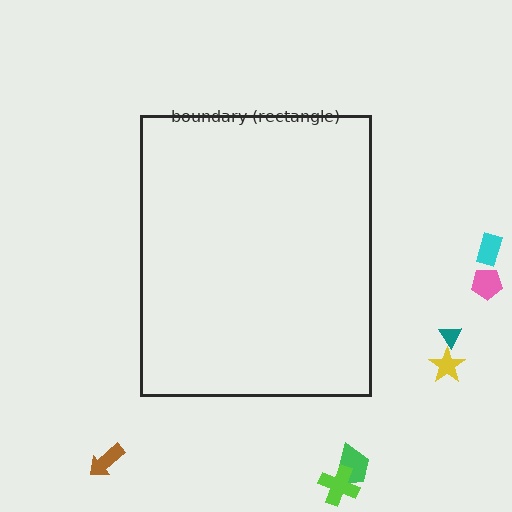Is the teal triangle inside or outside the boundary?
Outside.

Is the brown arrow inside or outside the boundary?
Outside.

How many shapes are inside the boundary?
0 inside, 7 outside.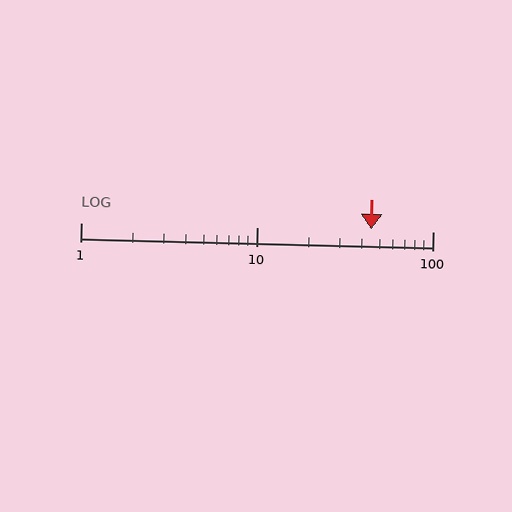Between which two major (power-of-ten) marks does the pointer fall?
The pointer is between 10 and 100.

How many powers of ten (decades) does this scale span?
The scale spans 2 decades, from 1 to 100.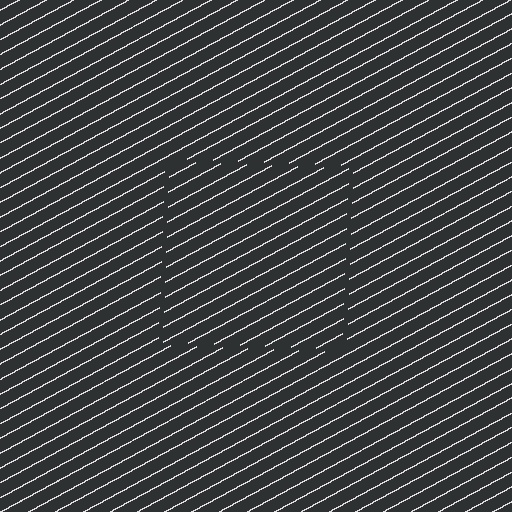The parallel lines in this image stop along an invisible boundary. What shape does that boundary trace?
An illusory square. The interior of the shape contains the same grating, shifted by half a period — the contour is defined by the phase discontinuity where line-ends from the inner and outer gratings abut.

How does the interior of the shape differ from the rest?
The interior of the shape contains the same grating, shifted by half a period — the contour is defined by the phase discontinuity where line-ends from the inner and outer gratings abut.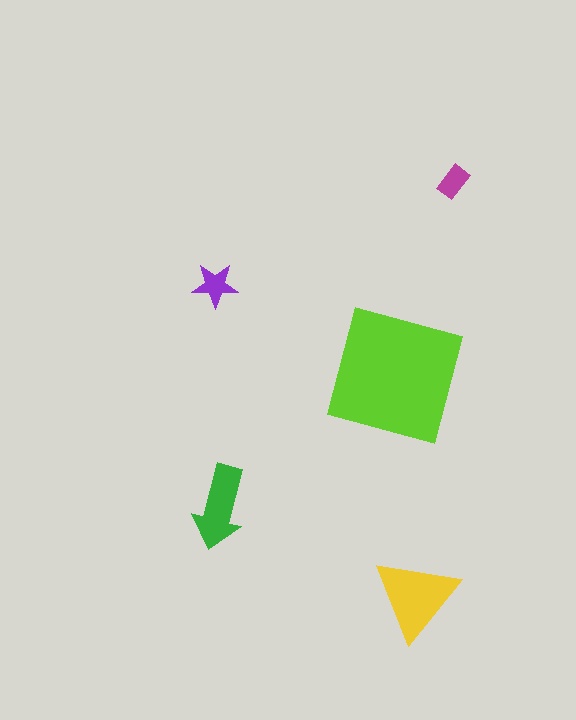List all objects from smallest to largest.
The magenta rectangle, the purple star, the green arrow, the yellow triangle, the lime square.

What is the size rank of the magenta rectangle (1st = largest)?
5th.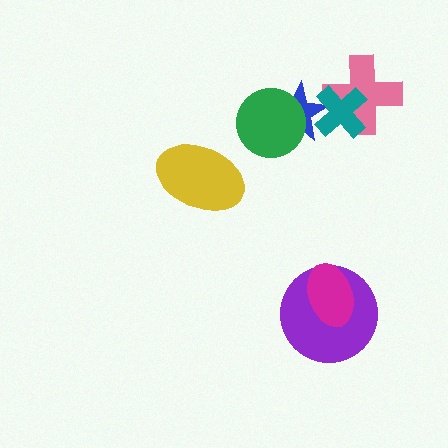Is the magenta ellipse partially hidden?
No, no other shape covers it.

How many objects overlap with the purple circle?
1 object overlaps with the purple circle.